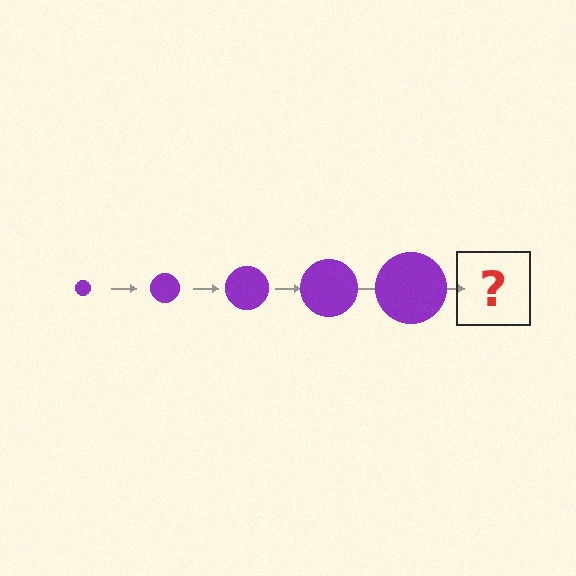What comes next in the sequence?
The next element should be a purple circle, larger than the previous one.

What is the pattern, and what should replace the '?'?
The pattern is that the circle gets progressively larger each step. The '?' should be a purple circle, larger than the previous one.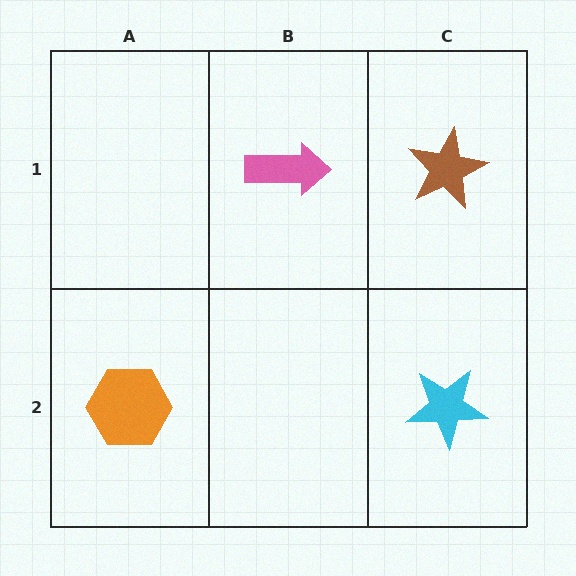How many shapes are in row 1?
2 shapes.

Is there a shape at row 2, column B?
No, that cell is empty.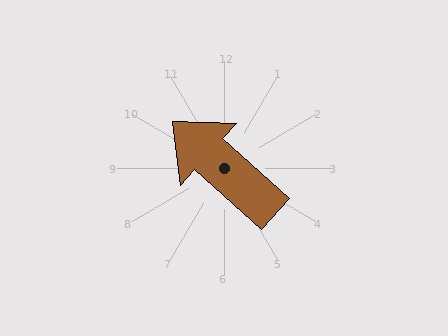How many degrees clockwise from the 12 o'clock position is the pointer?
Approximately 312 degrees.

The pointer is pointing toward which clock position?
Roughly 10 o'clock.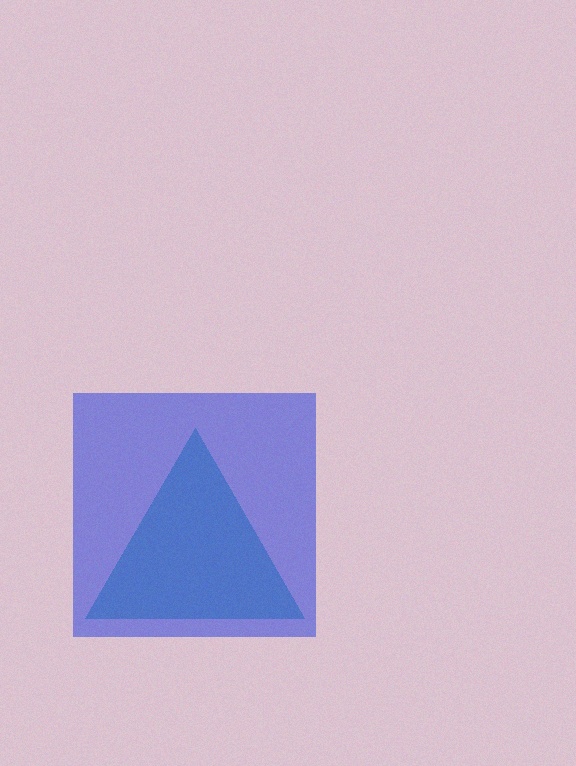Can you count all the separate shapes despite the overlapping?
Yes, there are 2 separate shapes.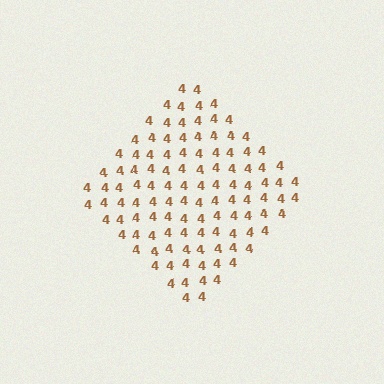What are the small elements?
The small elements are digit 4's.